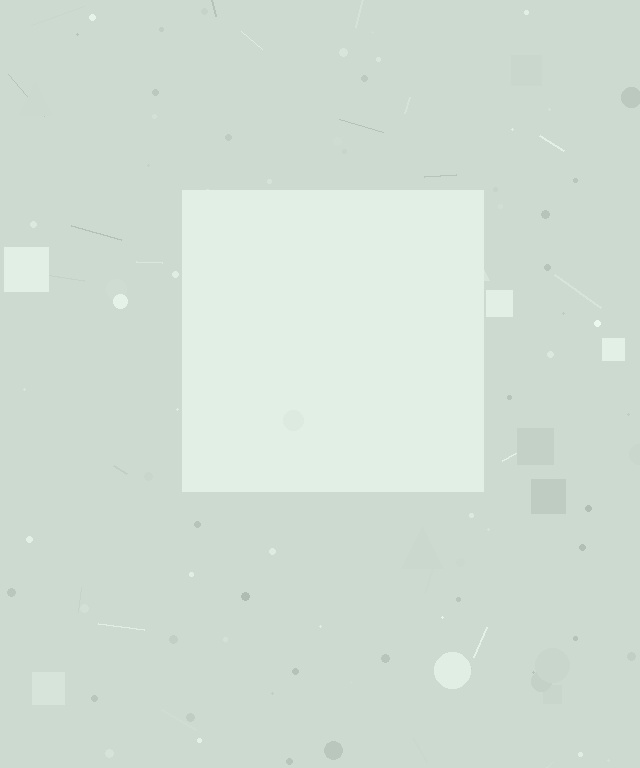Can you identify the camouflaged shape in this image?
The camouflaged shape is a square.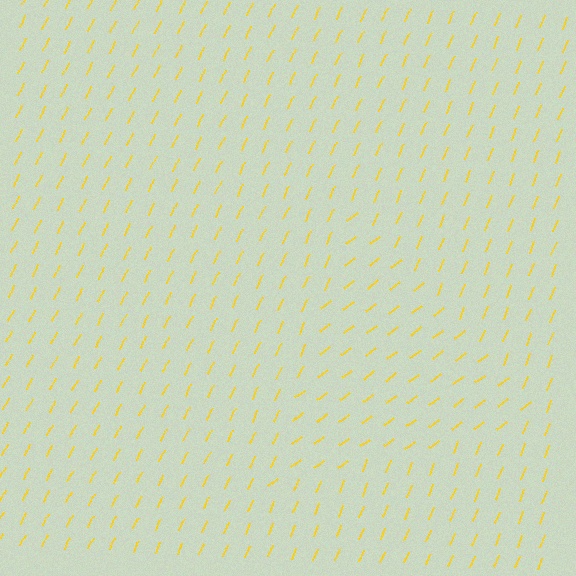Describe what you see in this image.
The image is filled with small yellow line segments. A triangle region in the image has lines oriented differently from the surrounding lines, creating a visible texture boundary.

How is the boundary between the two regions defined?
The boundary is defined purely by a change in line orientation (approximately 31 degrees difference). All lines are the same color and thickness.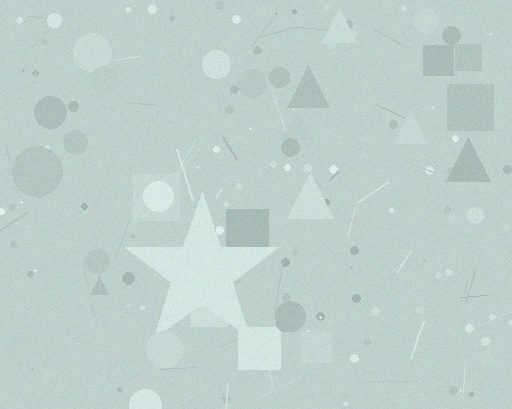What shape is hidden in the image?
A star is hidden in the image.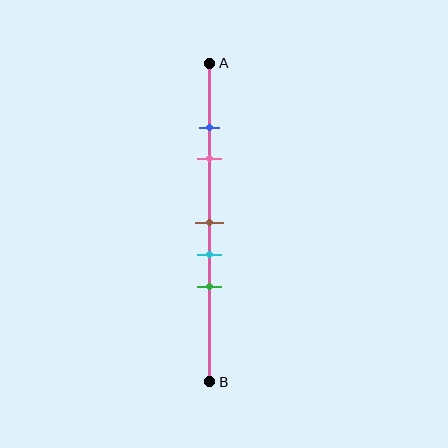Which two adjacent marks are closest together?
The blue and pink marks are the closest adjacent pair.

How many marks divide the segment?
There are 5 marks dividing the segment.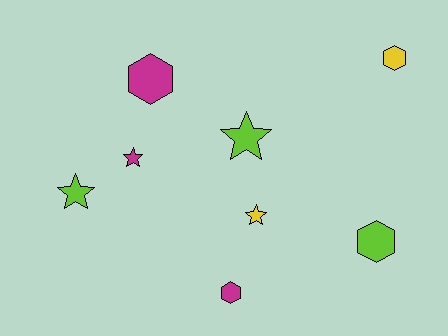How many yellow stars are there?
There is 1 yellow star.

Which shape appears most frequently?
Star, with 4 objects.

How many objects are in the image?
There are 8 objects.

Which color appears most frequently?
Magenta, with 3 objects.